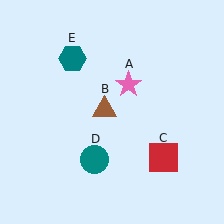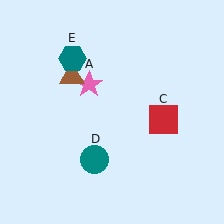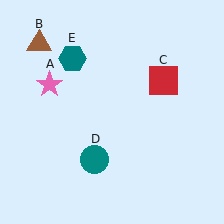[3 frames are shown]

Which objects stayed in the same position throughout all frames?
Teal circle (object D) and teal hexagon (object E) remained stationary.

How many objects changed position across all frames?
3 objects changed position: pink star (object A), brown triangle (object B), red square (object C).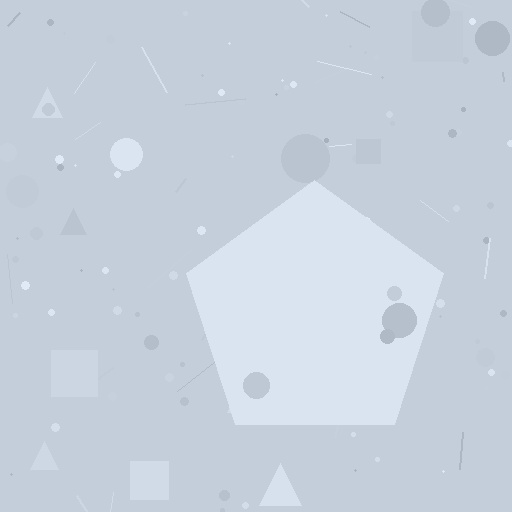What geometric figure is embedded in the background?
A pentagon is embedded in the background.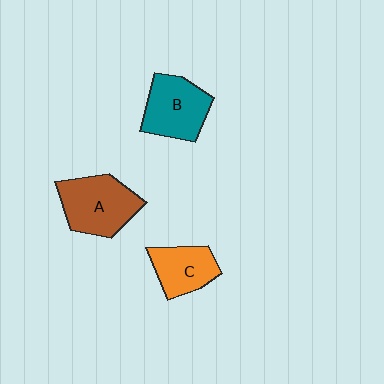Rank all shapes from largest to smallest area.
From largest to smallest: A (brown), B (teal), C (orange).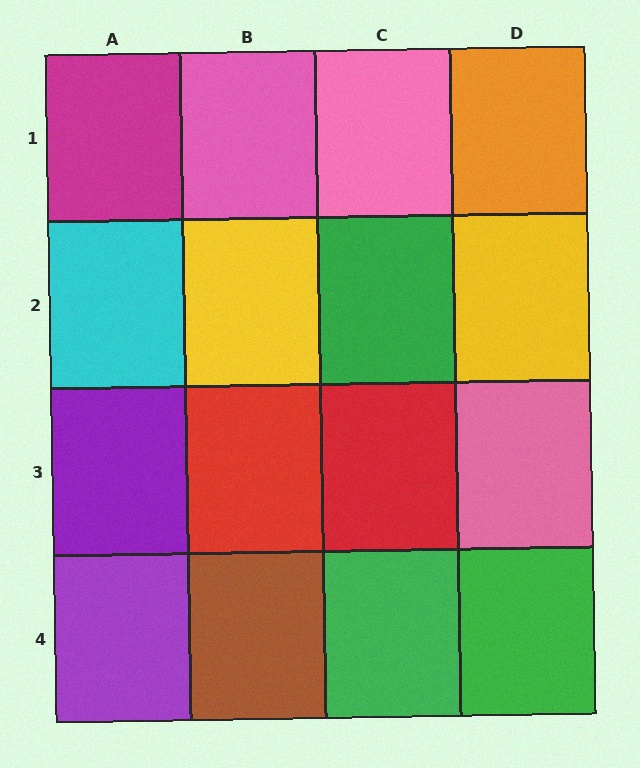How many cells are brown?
1 cell is brown.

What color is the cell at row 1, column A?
Magenta.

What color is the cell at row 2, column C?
Green.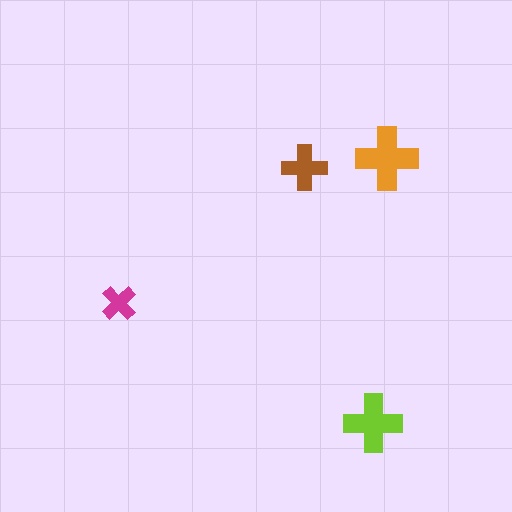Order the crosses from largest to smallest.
the orange one, the lime one, the brown one, the magenta one.